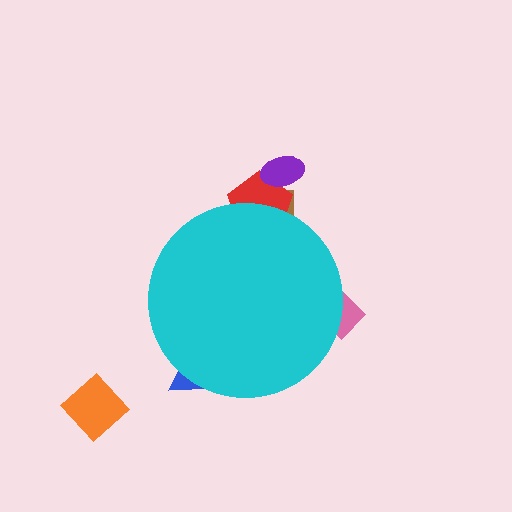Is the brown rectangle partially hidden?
Yes, the brown rectangle is partially hidden behind the cyan circle.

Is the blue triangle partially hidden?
Yes, the blue triangle is partially hidden behind the cyan circle.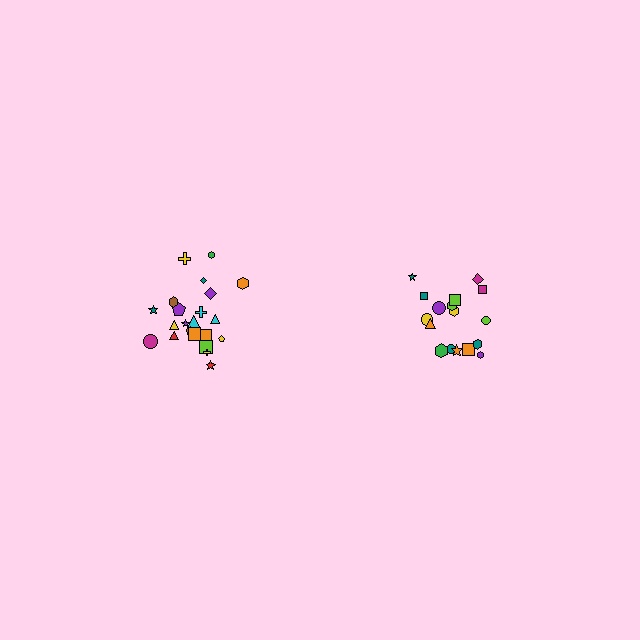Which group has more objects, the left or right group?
The left group.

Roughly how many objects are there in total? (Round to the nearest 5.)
Roughly 40 objects in total.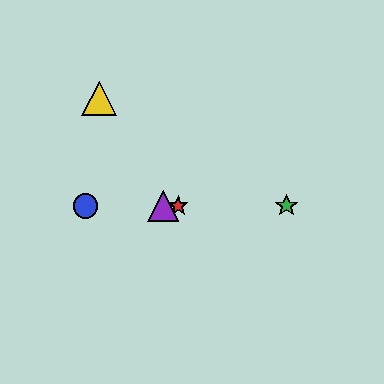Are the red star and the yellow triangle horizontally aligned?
No, the red star is at y≈206 and the yellow triangle is at y≈99.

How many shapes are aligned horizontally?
4 shapes (the red star, the blue circle, the green star, the purple triangle) are aligned horizontally.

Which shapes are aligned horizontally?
The red star, the blue circle, the green star, the purple triangle are aligned horizontally.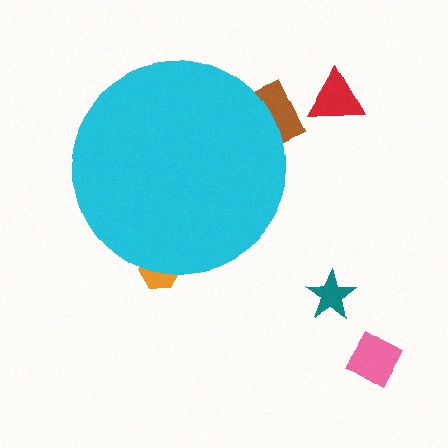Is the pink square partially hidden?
No, the pink square is fully visible.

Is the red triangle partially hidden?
No, the red triangle is fully visible.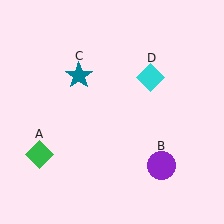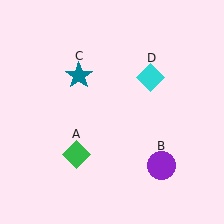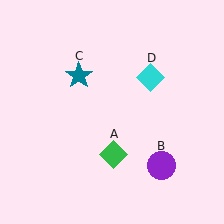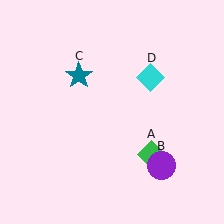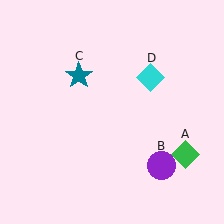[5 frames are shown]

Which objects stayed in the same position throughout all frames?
Purple circle (object B) and teal star (object C) and cyan diamond (object D) remained stationary.